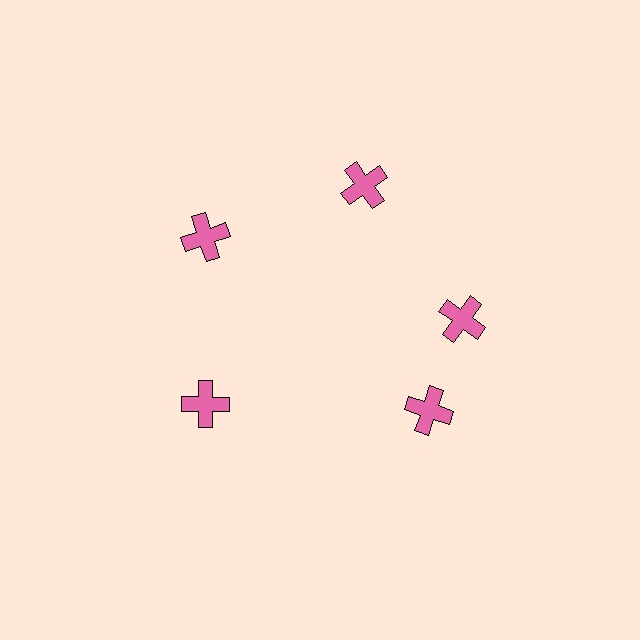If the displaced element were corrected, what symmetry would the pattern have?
It would have 5-fold rotational symmetry — the pattern would map onto itself every 72 degrees.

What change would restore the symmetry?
The symmetry would be restored by rotating it back into even spacing with its neighbors so that all 5 crosses sit at equal angles and equal distance from the center.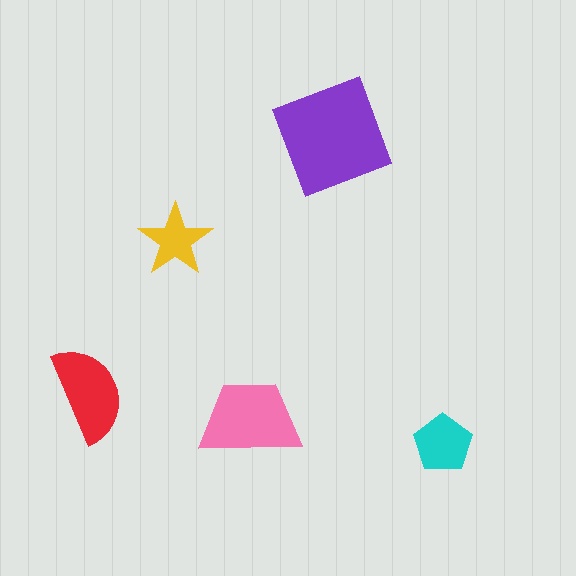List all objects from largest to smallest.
The purple square, the pink trapezoid, the red semicircle, the cyan pentagon, the yellow star.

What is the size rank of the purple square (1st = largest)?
1st.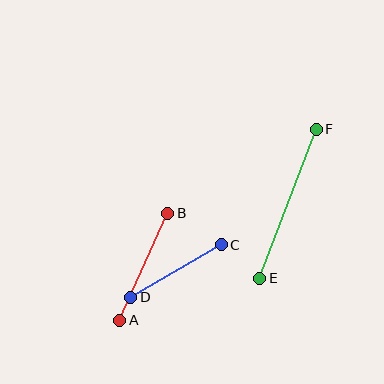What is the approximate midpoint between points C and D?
The midpoint is at approximately (176, 271) pixels.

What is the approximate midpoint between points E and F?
The midpoint is at approximately (288, 204) pixels.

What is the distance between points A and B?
The distance is approximately 117 pixels.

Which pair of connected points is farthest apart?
Points E and F are farthest apart.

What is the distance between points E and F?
The distance is approximately 159 pixels.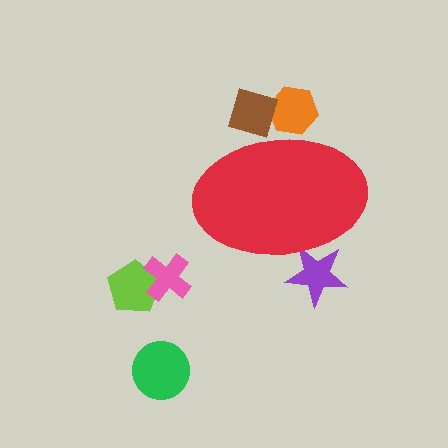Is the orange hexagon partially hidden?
Yes, the orange hexagon is partially hidden behind the red ellipse.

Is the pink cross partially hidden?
No, the pink cross is fully visible.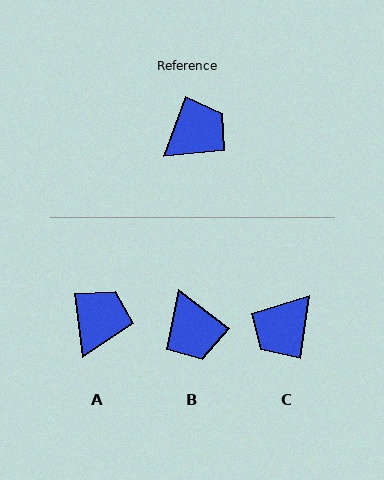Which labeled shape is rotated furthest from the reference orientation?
C, about 168 degrees away.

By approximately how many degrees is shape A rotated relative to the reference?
Approximately 28 degrees counter-clockwise.